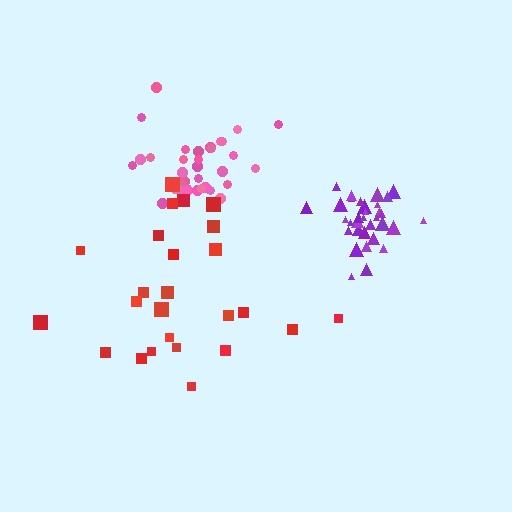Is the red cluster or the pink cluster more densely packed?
Pink.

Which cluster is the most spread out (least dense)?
Red.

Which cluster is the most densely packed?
Purple.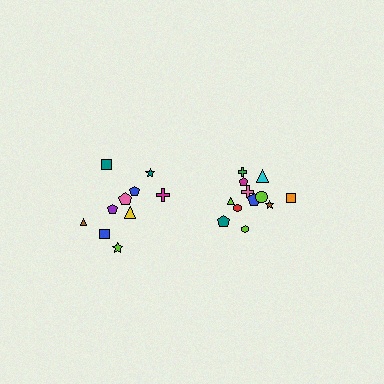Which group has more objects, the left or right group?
The right group.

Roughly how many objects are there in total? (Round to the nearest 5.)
Roughly 20 objects in total.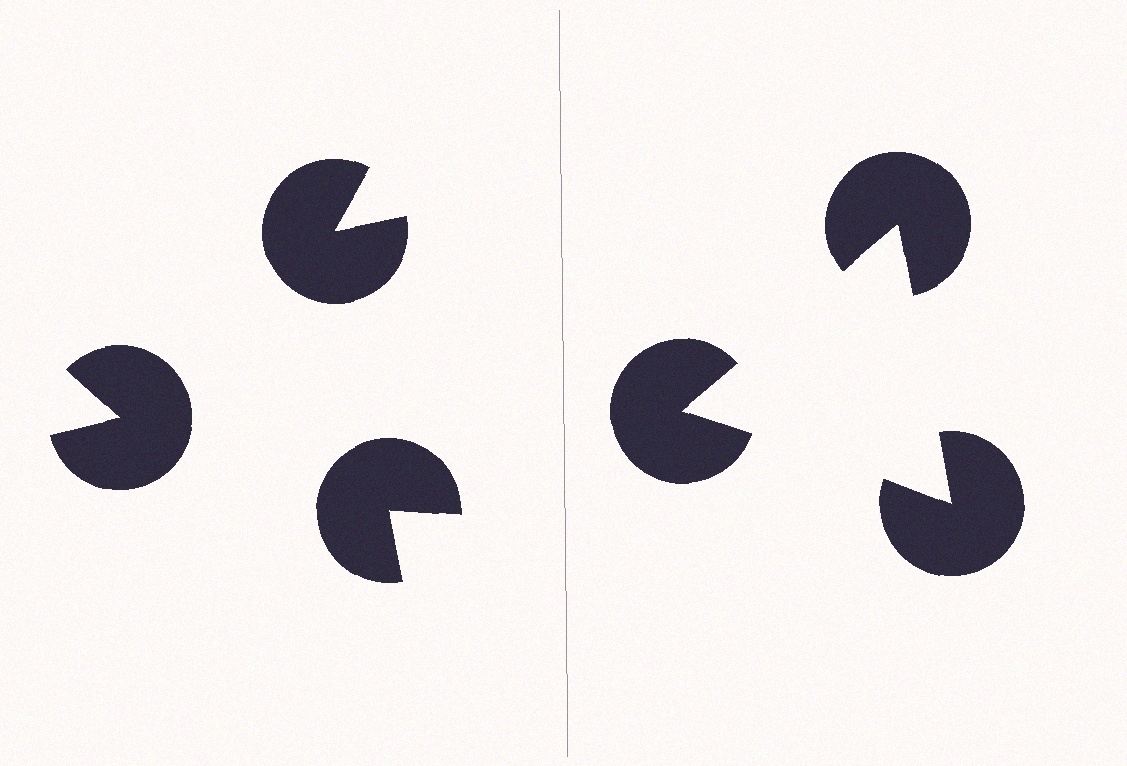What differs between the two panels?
The pac-man discs are positioned identically on both sides; only the wedge orientations differ. On the right they align to a triangle; on the left they are misaligned.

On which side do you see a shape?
An illusory triangle appears on the right side. On the left side the wedge cuts are rotated, so no coherent shape forms.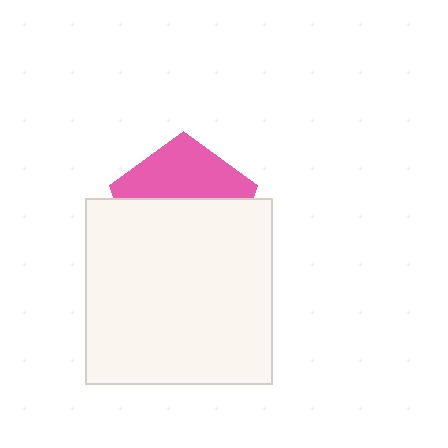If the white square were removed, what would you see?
You would see the complete pink pentagon.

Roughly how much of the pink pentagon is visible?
A small part of it is visible (roughly 39%).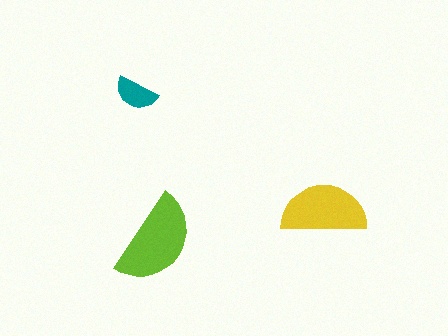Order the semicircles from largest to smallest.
the lime one, the yellow one, the teal one.